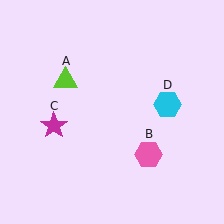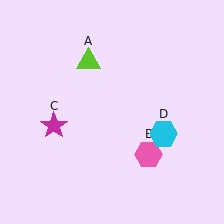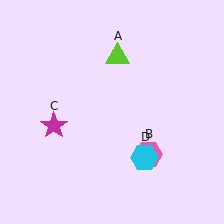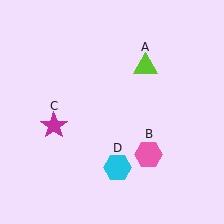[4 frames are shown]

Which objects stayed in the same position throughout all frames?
Pink hexagon (object B) and magenta star (object C) remained stationary.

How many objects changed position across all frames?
2 objects changed position: lime triangle (object A), cyan hexagon (object D).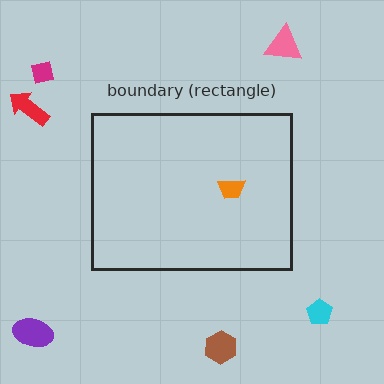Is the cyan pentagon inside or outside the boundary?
Outside.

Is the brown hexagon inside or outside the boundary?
Outside.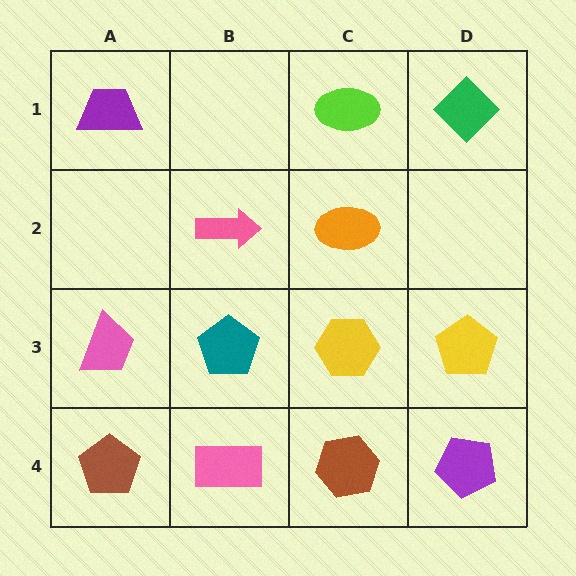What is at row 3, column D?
A yellow pentagon.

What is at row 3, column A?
A pink trapezoid.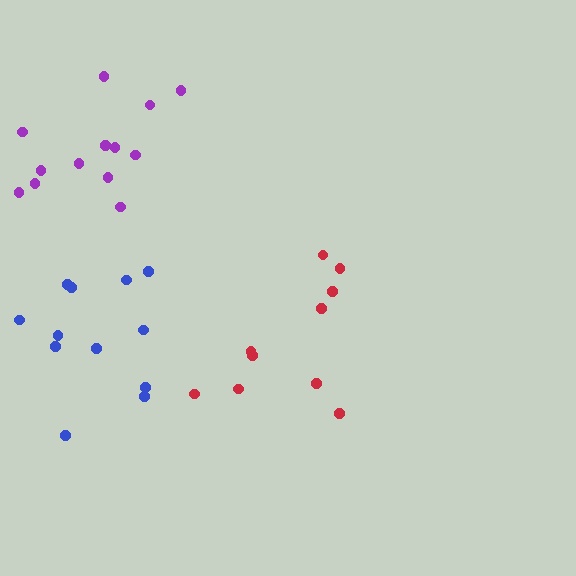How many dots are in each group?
Group 1: 10 dots, Group 2: 13 dots, Group 3: 12 dots (35 total).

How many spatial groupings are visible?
There are 3 spatial groupings.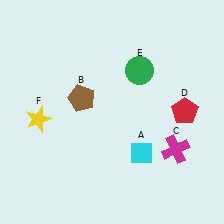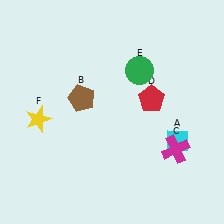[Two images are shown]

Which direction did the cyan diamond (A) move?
The cyan diamond (A) moved right.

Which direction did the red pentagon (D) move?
The red pentagon (D) moved left.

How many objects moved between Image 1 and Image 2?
2 objects moved between the two images.